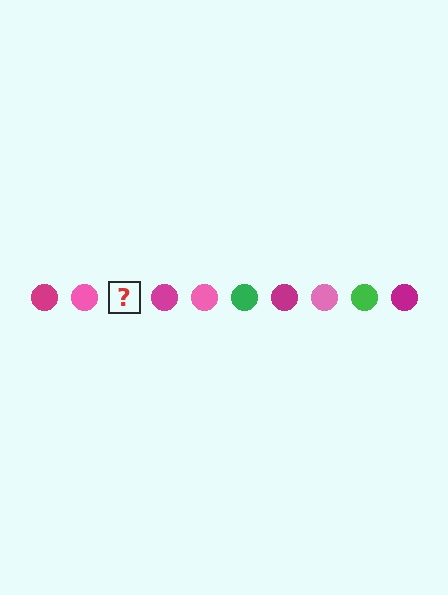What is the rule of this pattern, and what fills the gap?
The rule is that the pattern cycles through magenta, pink, green circles. The gap should be filled with a green circle.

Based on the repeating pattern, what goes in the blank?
The blank should be a green circle.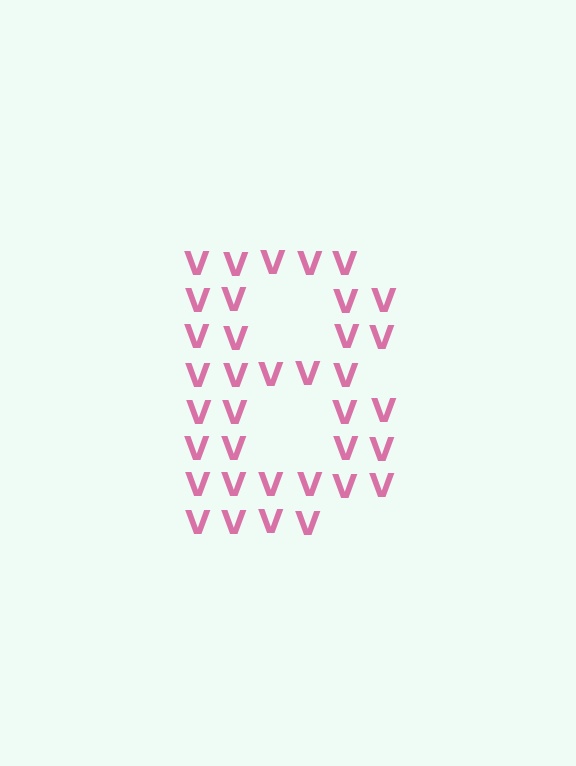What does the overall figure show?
The overall figure shows the letter B.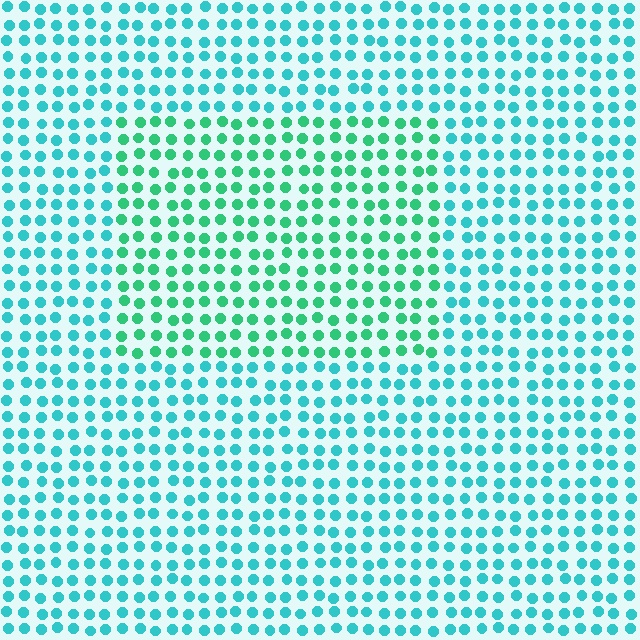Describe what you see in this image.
The image is filled with small cyan elements in a uniform arrangement. A rectangle-shaped region is visible where the elements are tinted to a slightly different hue, forming a subtle color boundary.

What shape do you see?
I see a rectangle.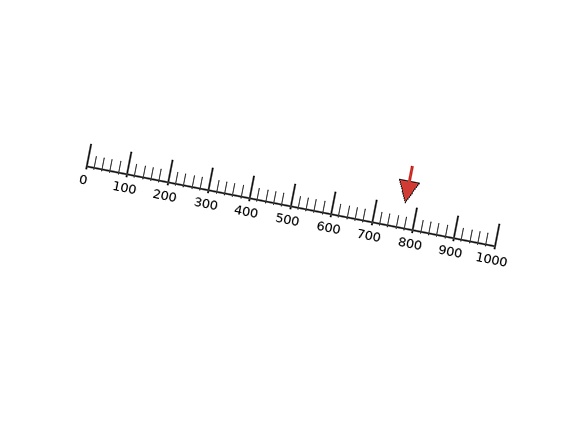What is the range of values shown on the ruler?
The ruler shows values from 0 to 1000.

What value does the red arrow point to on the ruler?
The red arrow points to approximately 772.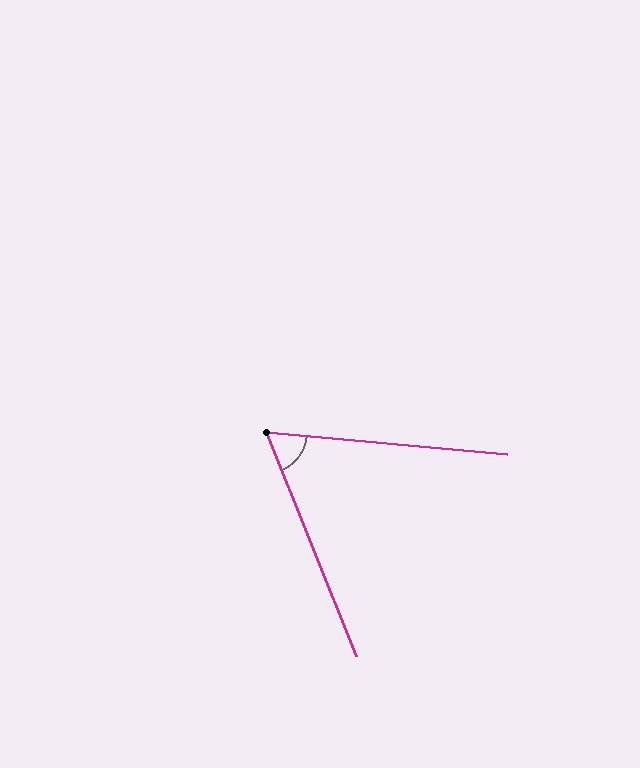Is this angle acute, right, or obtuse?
It is acute.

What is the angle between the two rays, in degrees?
Approximately 63 degrees.